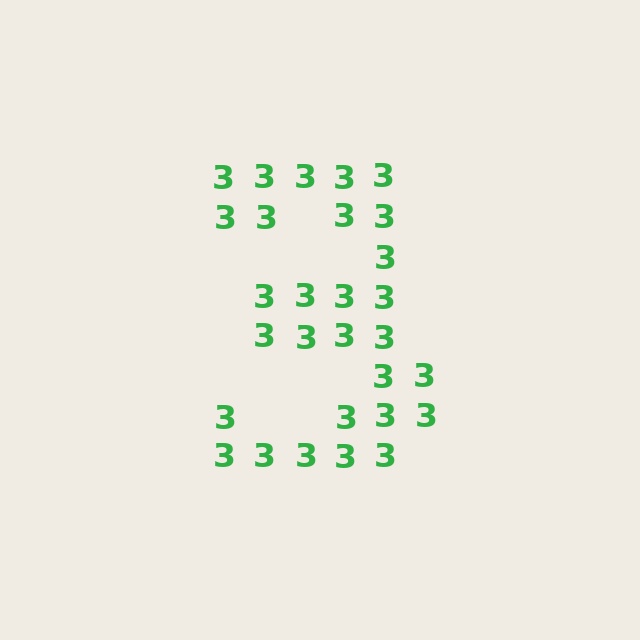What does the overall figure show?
The overall figure shows the digit 3.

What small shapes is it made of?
It is made of small digit 3's.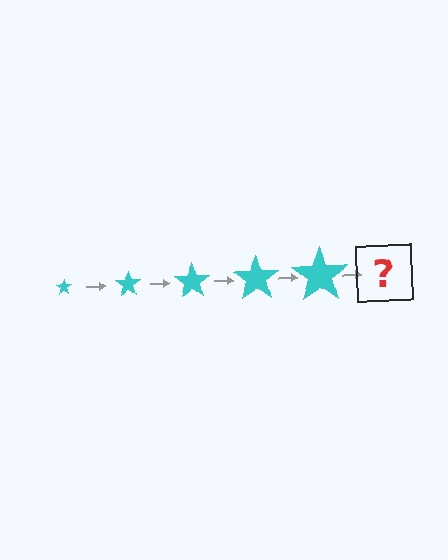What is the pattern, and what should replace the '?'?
The pattern is that the star gets progressively larger each step. The '?' should be a cyan star, larger than the previous one.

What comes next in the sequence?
The next element should be a cyan star, larger than the previous one.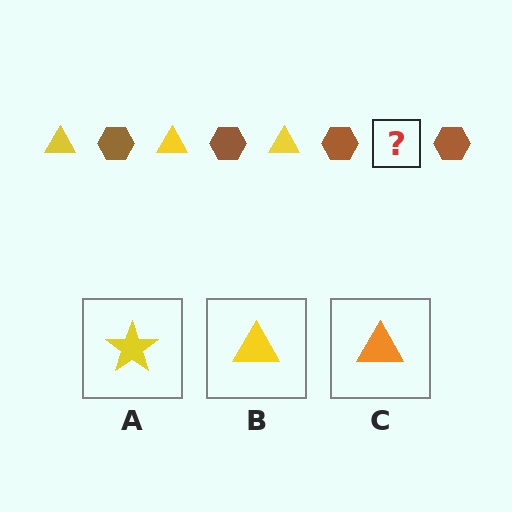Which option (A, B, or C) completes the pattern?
B.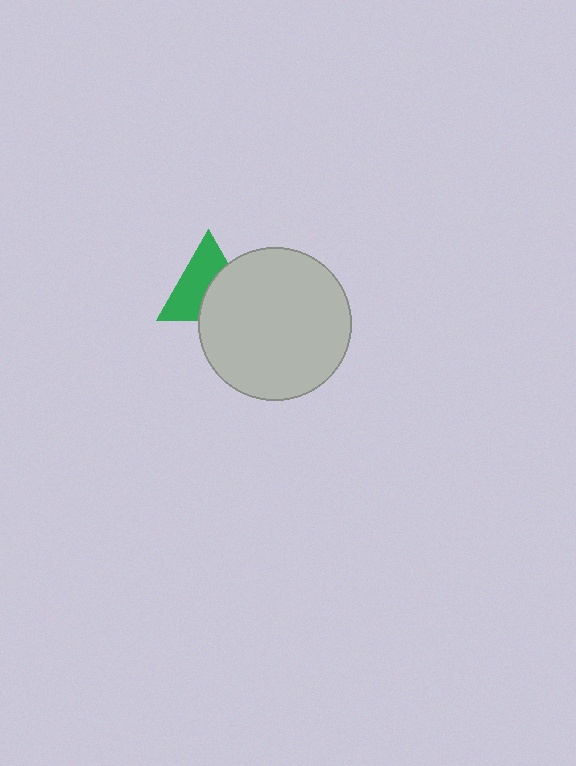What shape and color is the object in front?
The object in front is a light gray circle.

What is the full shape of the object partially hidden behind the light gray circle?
The partially hidden object is a green triangle.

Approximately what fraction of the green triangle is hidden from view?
Roughly 44% of the green triangle is hidden behind the light gray circle.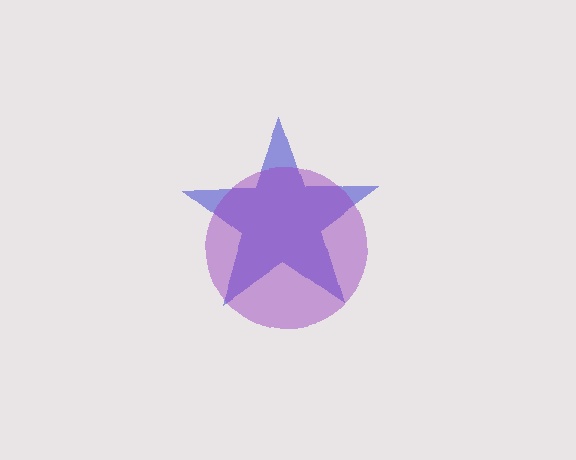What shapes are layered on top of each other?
The layered shapes are: a blue star, a purple circle.